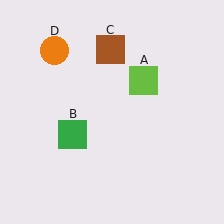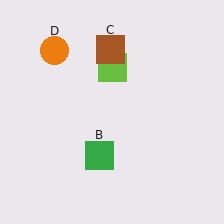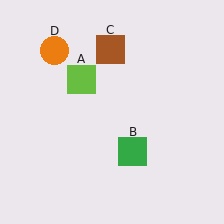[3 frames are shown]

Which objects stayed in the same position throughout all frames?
Brown square (object C) and orange circle (object D) remained stationary.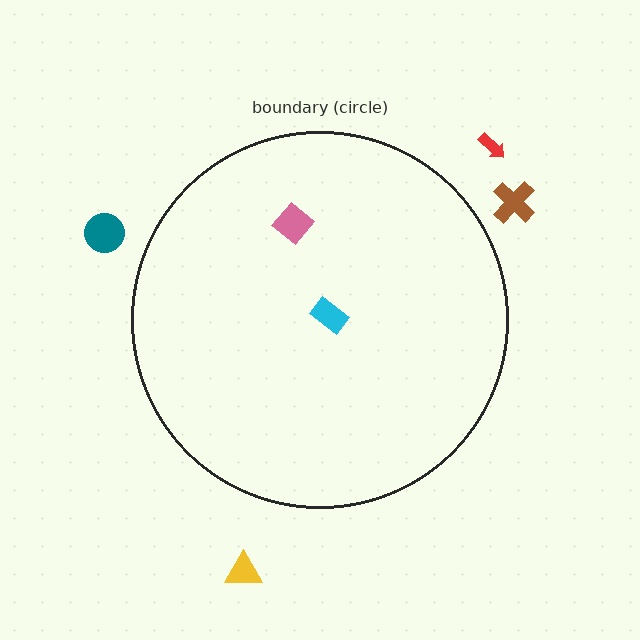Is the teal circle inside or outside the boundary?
Outside.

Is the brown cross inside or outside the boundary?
Outside.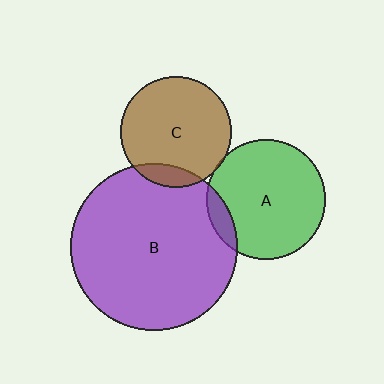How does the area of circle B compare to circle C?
Approximately 2.3 times.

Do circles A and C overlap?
Yes.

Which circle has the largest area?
Circle B (purple).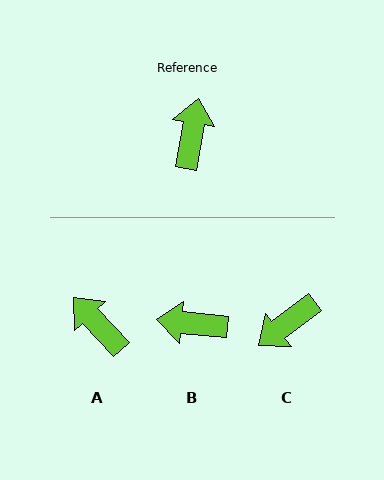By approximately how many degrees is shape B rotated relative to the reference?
Approximately 94 degrees counter-clockwise.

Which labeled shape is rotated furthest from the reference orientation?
C, about 138 degrees away.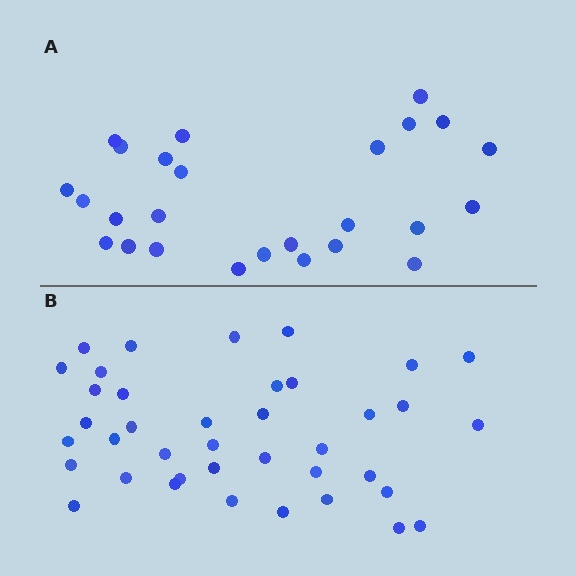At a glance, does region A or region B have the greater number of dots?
Region B (the bottom region) has more dots.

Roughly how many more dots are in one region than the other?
Region B has approximately 15 more dots than region A.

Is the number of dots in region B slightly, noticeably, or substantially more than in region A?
Region B has substantially more. The ratio is roughly 1.5 to 1.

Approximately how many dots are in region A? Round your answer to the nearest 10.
About 30 dots. (The exact count is 26, which rounds to 30.)